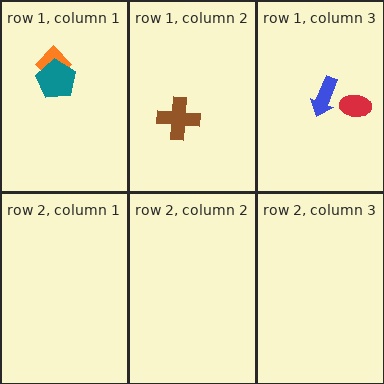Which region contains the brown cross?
The row 1, column 2 region.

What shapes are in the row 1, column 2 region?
The brown cross.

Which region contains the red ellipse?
The row 1, column 3 region.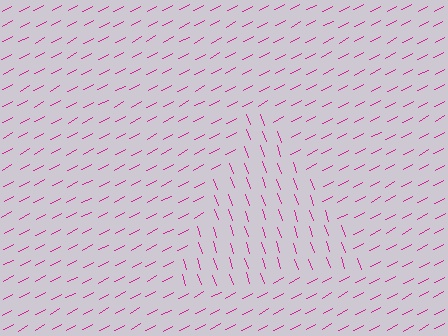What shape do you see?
I see a triangle.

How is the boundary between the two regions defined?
The boundary is defined purely by a change in line orientation (approximately 81 degrees difference). All lines are the same color and thickness.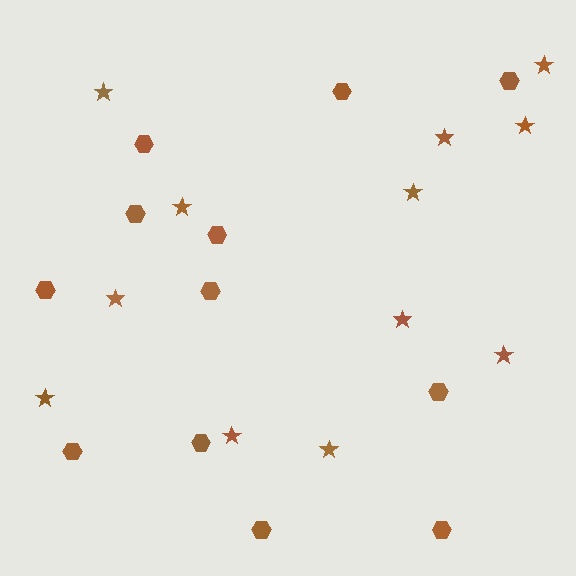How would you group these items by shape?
There are 2 groups: one group of stars (12) and one group of hexagons (12).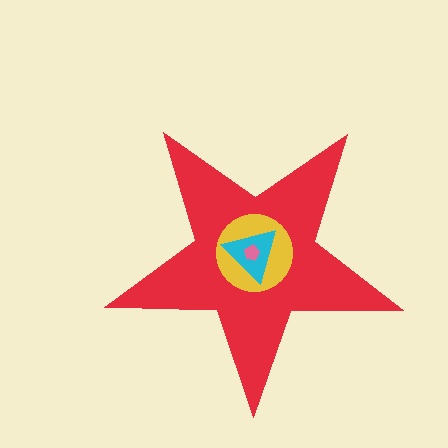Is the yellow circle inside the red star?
Yes.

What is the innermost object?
The pink pentagon.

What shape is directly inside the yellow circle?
The cyan triangle.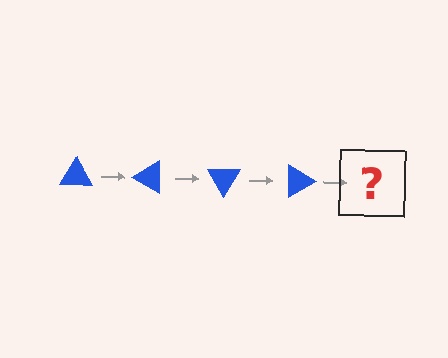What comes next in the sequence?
The next element should be a blue triangle rotated 120 degrees.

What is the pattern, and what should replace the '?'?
The pattern is that the triangle rotates 30 degrees each step. The '?' should be a blue triangle rotated 120 degrees.